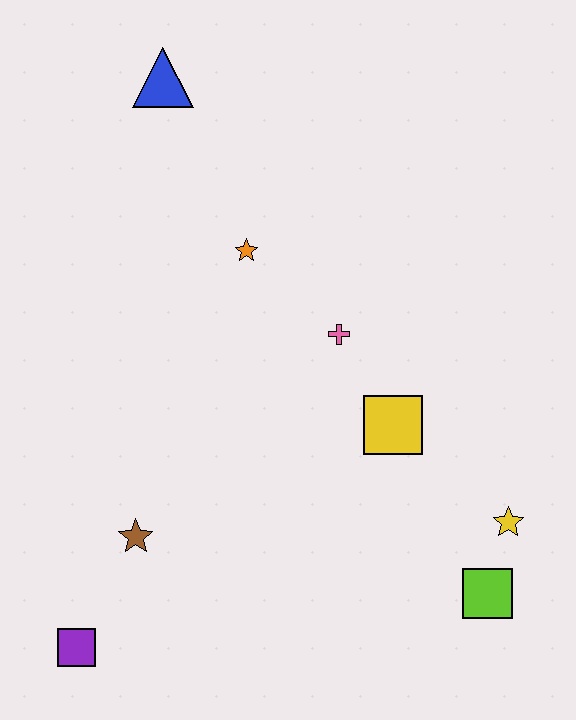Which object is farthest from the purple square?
The blue triangle is farthest from the purple square.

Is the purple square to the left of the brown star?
Yes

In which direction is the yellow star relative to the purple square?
The yellow star is to the right of the purple square.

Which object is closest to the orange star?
The pink cross is closest to the orange star.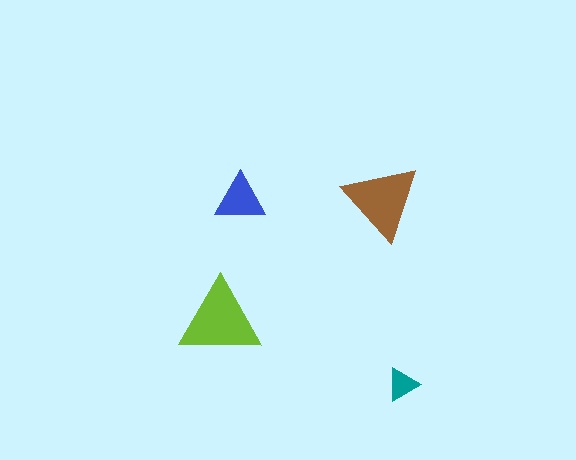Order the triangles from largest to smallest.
the lime one, the brown one, the blue one, the teal one.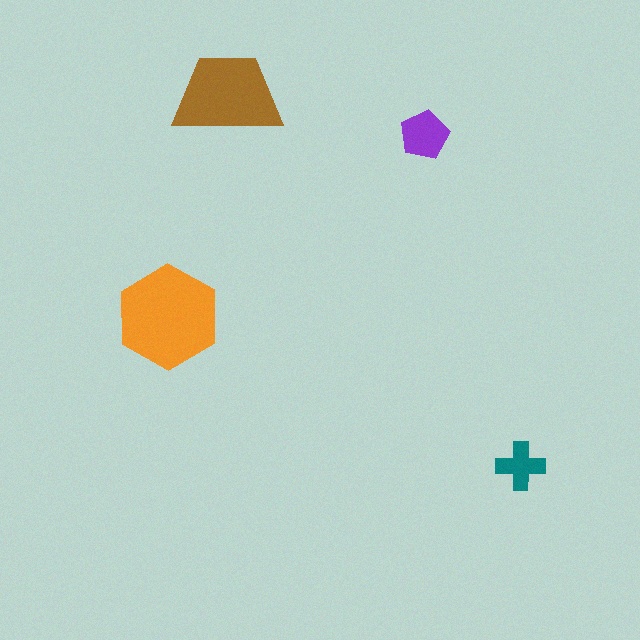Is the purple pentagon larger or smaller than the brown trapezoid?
Smaller.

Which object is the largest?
The orange hexagon.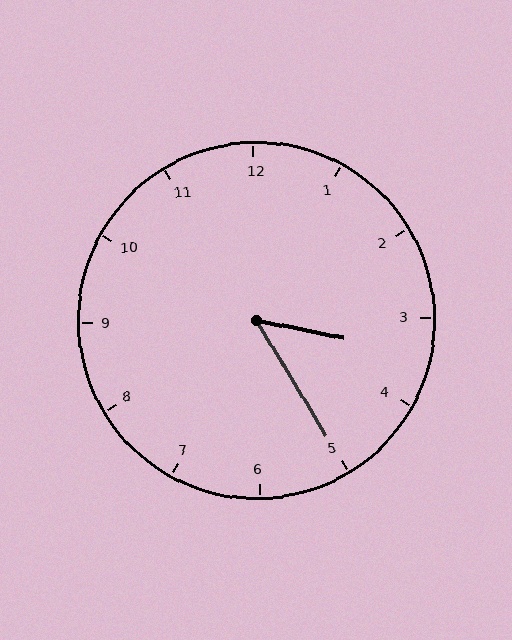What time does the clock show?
3:25.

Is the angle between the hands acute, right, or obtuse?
It is acute.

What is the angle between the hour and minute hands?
Approximately 48 degrees.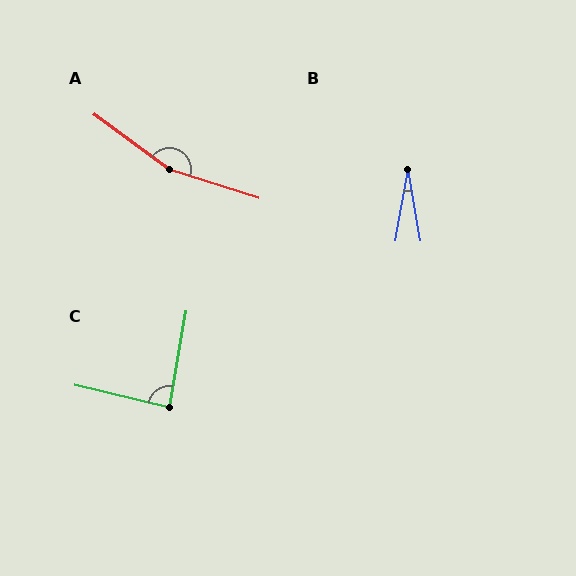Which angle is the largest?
A, at approximately 162 degrees.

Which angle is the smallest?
B, at approximately 20 degrees.